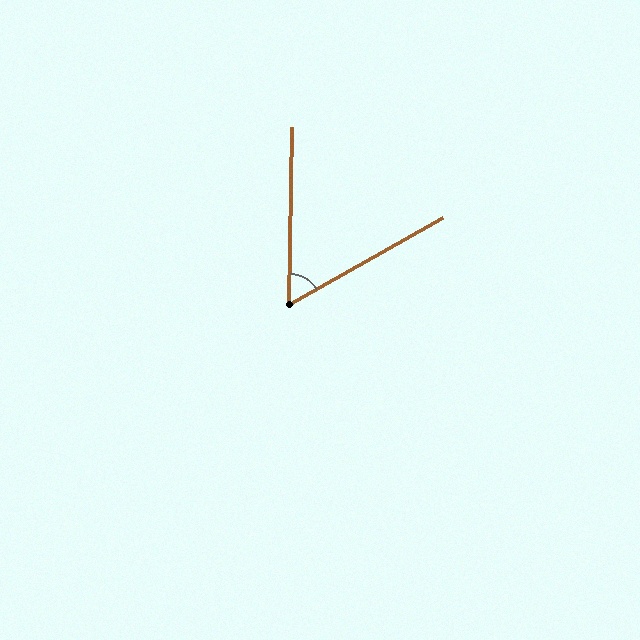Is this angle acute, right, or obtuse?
It is acute.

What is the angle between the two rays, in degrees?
Approximately 59 degrees.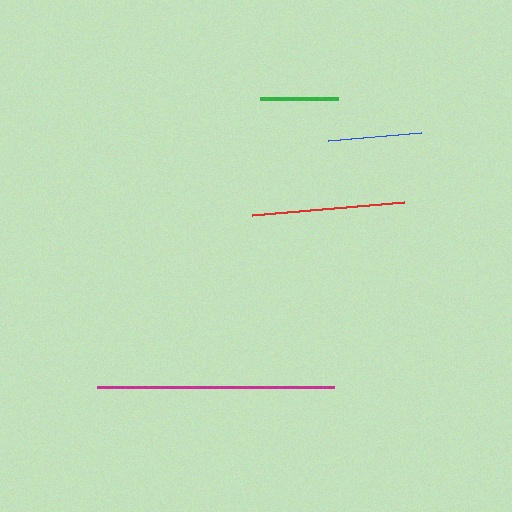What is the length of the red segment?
The red segment is approximately 152 pixels long.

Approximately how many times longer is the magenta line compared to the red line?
The magenta line is approximately 1.6 times the length of the red line.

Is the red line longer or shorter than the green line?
The red line is longer than the green line.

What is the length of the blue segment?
The blue segment is approximately 93 pixels long.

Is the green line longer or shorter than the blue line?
The blue line is longer than the green line.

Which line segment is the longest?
The magenta line is the longest at approximately 237 pixels.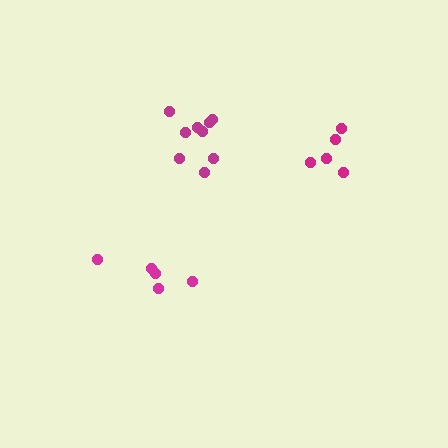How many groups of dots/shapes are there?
There are 3 groups.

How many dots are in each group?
Group 1: 9 dots, Group 2: 5 dots, Group 3: 5 dots (19 total).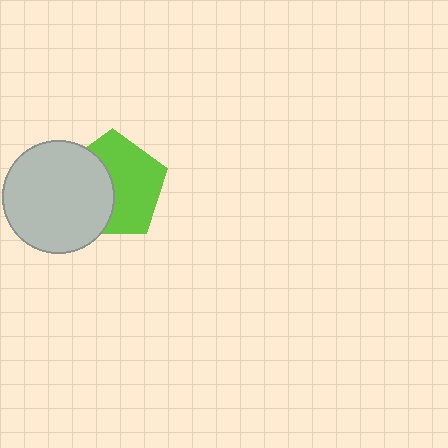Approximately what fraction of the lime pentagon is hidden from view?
Roughly 43% of the lime pentagon is hidden behind the light gray circle.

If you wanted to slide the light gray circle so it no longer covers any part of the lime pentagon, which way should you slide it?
Slide it left — that is the most direct way to separate the two shapes.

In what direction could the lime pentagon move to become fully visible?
The lime pentagon could move right. That would shift it out from behind the light gray circle entirely.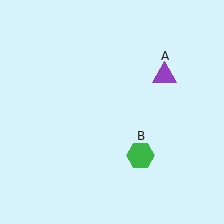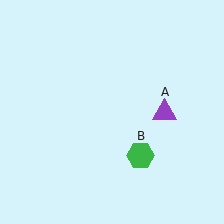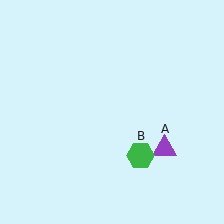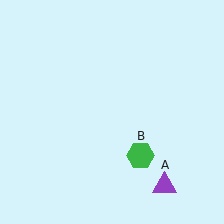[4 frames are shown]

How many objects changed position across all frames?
1 object changed position: purple triangle (object A).